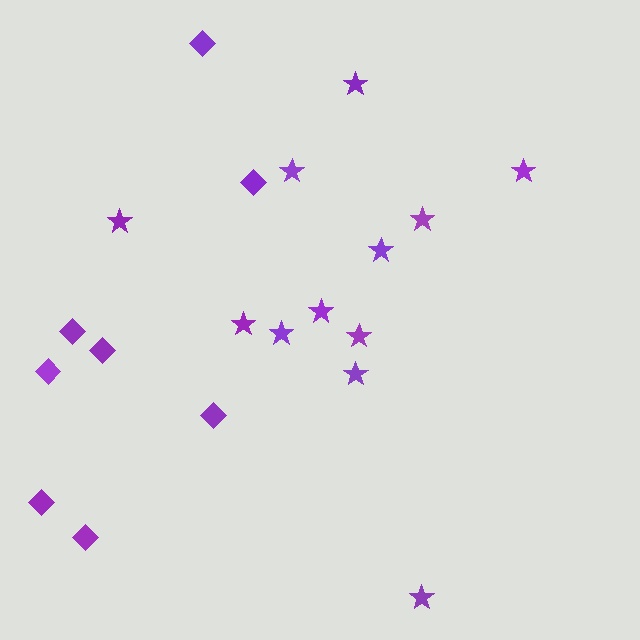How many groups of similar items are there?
There are 2 groups: one group of diamonds (8) and one group of stars (12).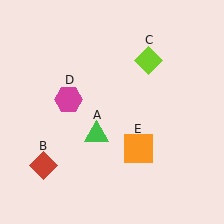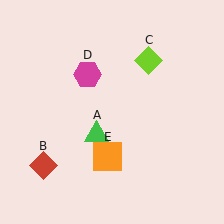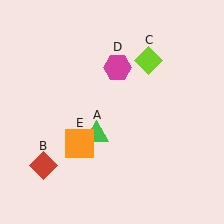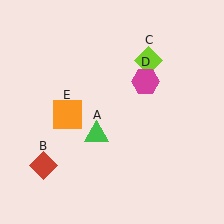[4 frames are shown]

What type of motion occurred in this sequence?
The magenta hexagon (object D), orange square (object E) rotated clockwise around the center of the scene.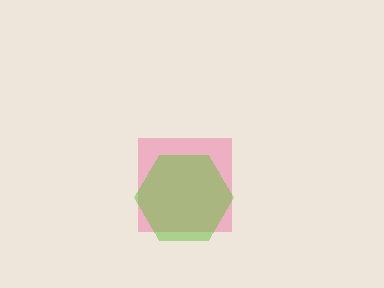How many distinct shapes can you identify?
There are 2 distinct shapes: a pink square, a lime hexagon.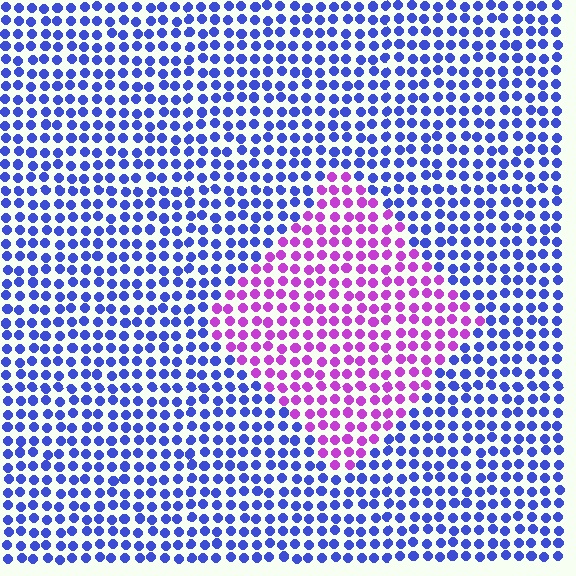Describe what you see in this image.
The image is filled with small blue elements in a uniform arrangement. A diamond-shaped region is visible where the elements are tinted to a slightly different hue, forming a subtle color boundary.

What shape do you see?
I see a diamond.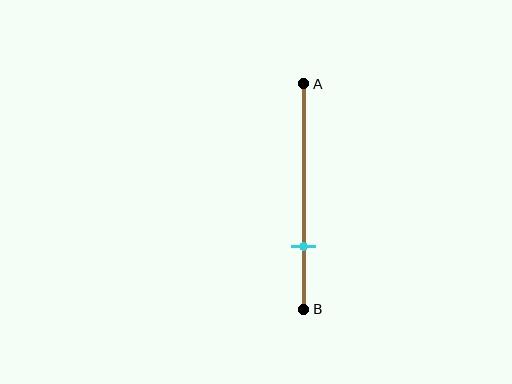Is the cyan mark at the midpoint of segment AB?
No, the mark is at about 70% from A, not at the 50% midpoint.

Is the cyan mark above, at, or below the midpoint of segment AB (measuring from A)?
The cyan mark is below the midpoint of segment AB.